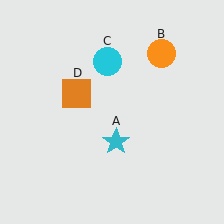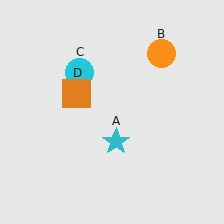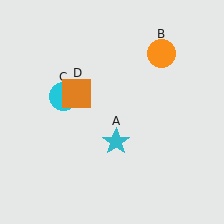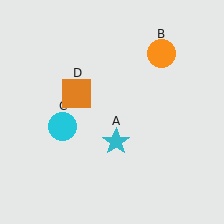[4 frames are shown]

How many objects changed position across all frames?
1 object changed position: cyan circle (object C).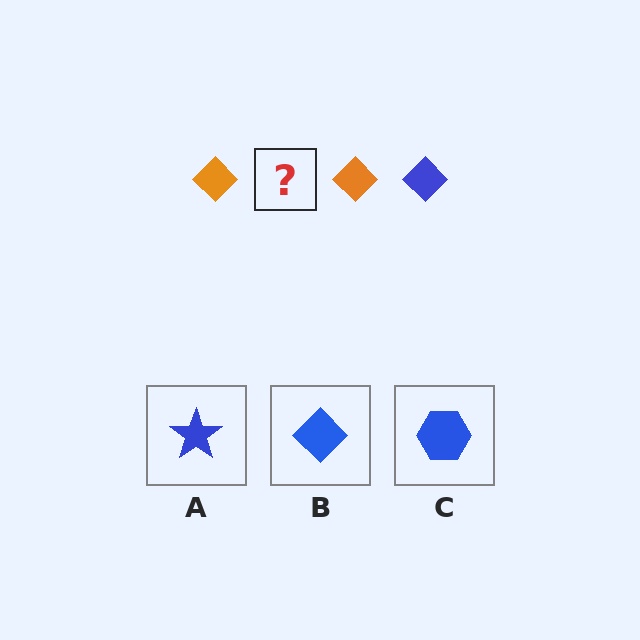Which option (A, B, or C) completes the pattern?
B.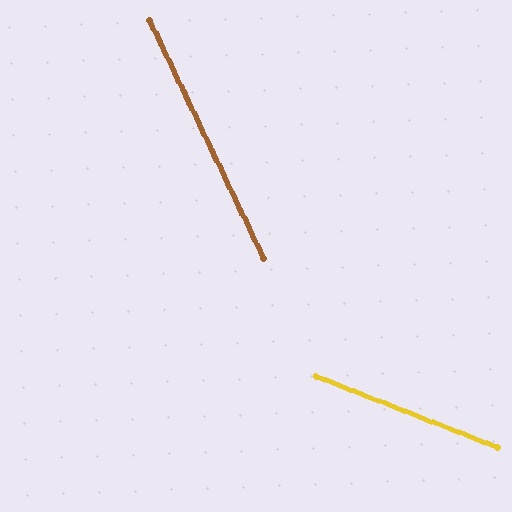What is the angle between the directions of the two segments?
Approximately 43 degrees.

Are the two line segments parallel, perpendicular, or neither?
Neither parallel nor perpendicular — they differ by about 43°.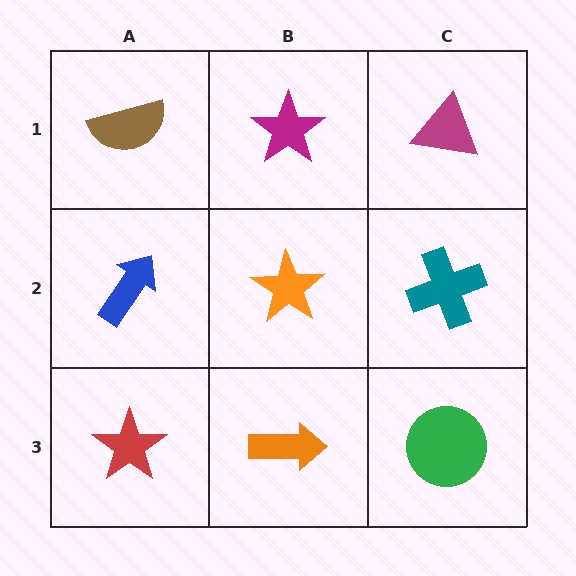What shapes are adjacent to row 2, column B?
A magenta star (row 1, column B), an orange arrow (row 3, column B), a blue arrow (row 2, column A), a teal cross (row 2, column C).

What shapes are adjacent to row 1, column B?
An orange star (row 2, column B), a brown semicircle (row 1, column A), a magenta triangle (row 1, column C).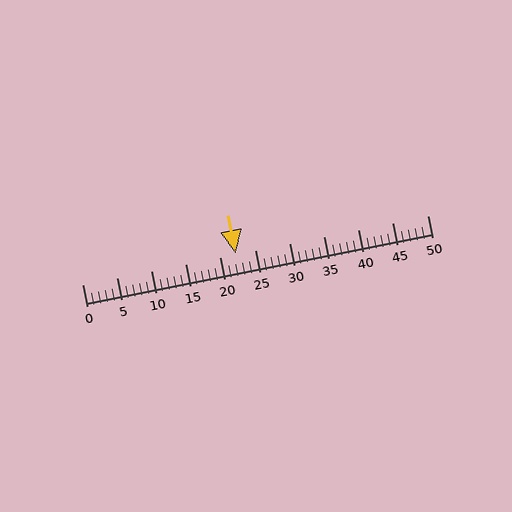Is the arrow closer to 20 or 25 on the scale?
The arrow is closer to 20.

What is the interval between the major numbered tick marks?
The major tick marks are spaced 5 units apart.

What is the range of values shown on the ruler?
The ruler shows values from 0 to 50.